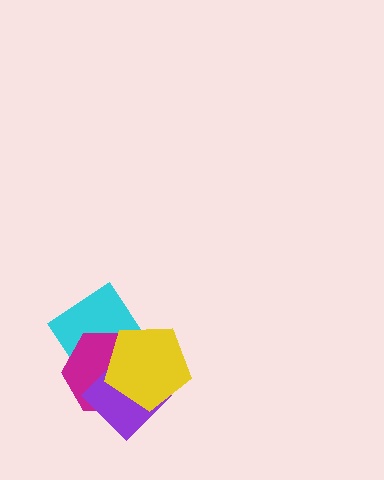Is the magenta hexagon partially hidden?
Yes, it is partially covered by another shape.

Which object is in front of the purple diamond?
The yellow pentagon is in front of the purple diamond.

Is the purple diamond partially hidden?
Yes, it is partially covered by another shape.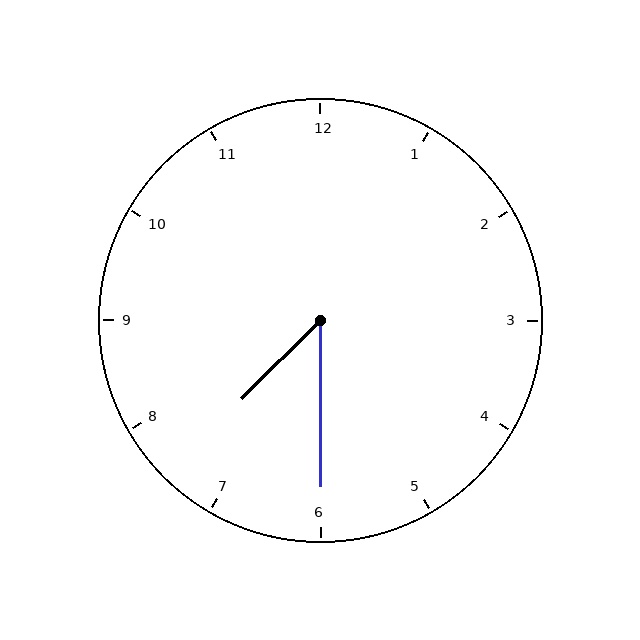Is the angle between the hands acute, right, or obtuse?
It is acute.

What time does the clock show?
7:30.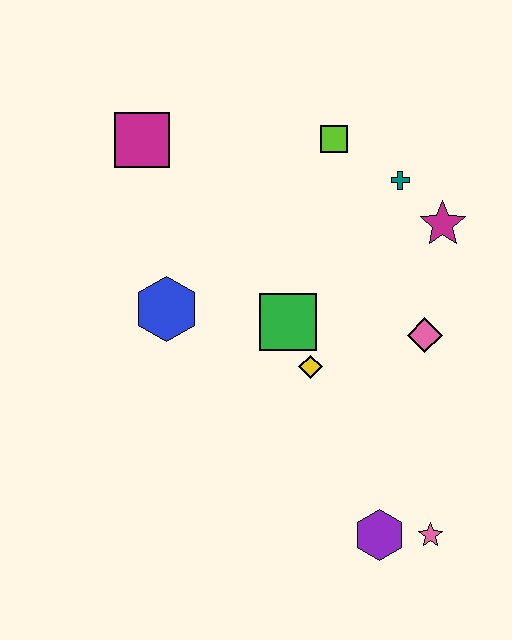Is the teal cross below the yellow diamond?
No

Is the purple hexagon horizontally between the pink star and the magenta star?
No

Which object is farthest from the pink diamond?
The magenta square is farthest from the pink diamond.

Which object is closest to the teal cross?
The magenta star is closest to the teal cross.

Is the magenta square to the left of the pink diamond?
Yes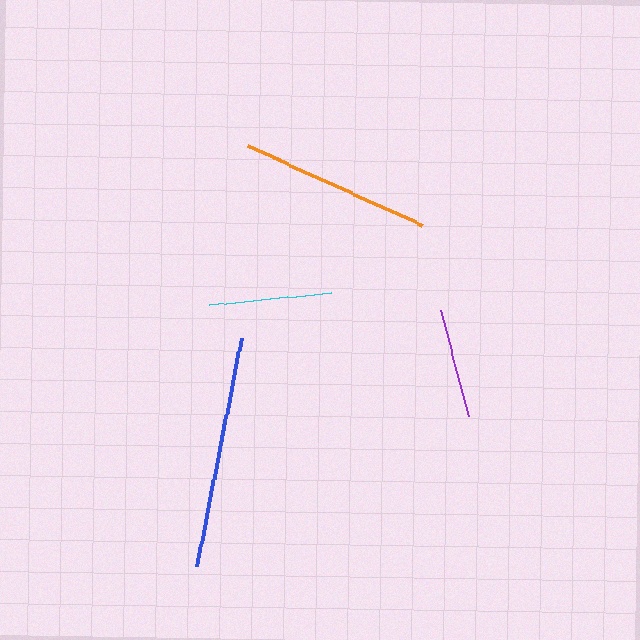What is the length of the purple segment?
The purple segment is approximately 110 pixels long.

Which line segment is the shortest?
The purple line is the shortest at approximately 110 pixels.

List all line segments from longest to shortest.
From longest to shortest: blue, orange, cyan, purple.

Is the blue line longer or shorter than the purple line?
The blue line is longer than the purple line.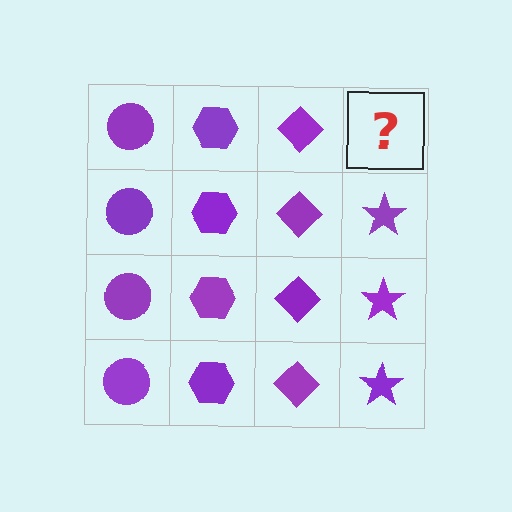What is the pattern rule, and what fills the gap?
The rule is that each column has a consistent shape. The gap should be filled with a purple star.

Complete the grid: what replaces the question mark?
The question mark should be replaced with a purple star.